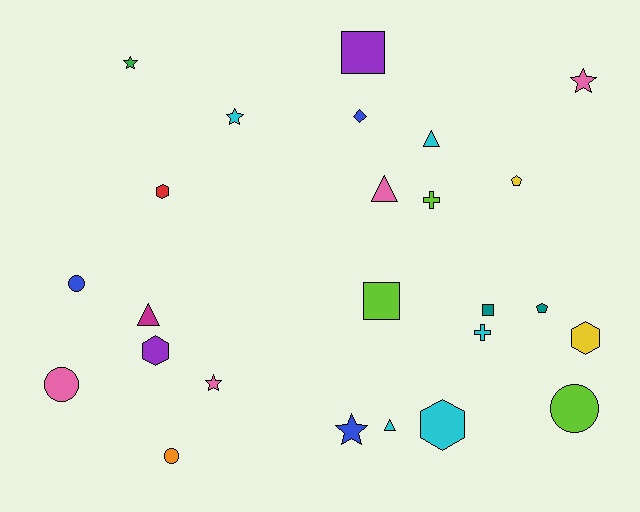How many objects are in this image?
There are 25 objects.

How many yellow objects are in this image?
There are 2 yellow objects.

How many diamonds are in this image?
There is 1 diamond.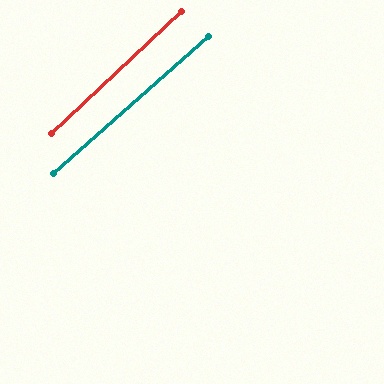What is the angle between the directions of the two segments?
Approximately 2 degrees.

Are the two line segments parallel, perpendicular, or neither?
Parallel — their directions differ by only 1.9°.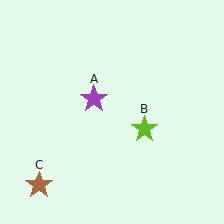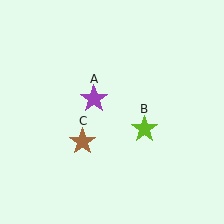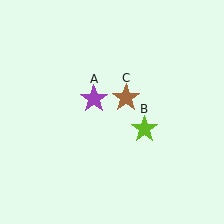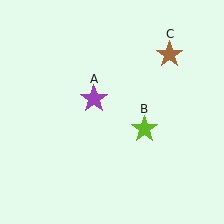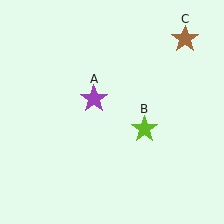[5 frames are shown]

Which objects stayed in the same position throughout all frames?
Purple star (object A) and lime star (object B) remained stationary.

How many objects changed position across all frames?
1 object changed position: brown star (object C).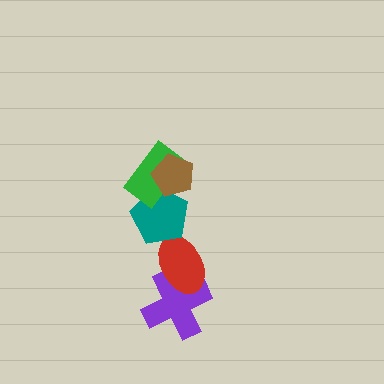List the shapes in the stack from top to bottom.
From top to bottom: the brown pentagon, the green rectangle, the teal pentagon, the red ellipse, the purple cross.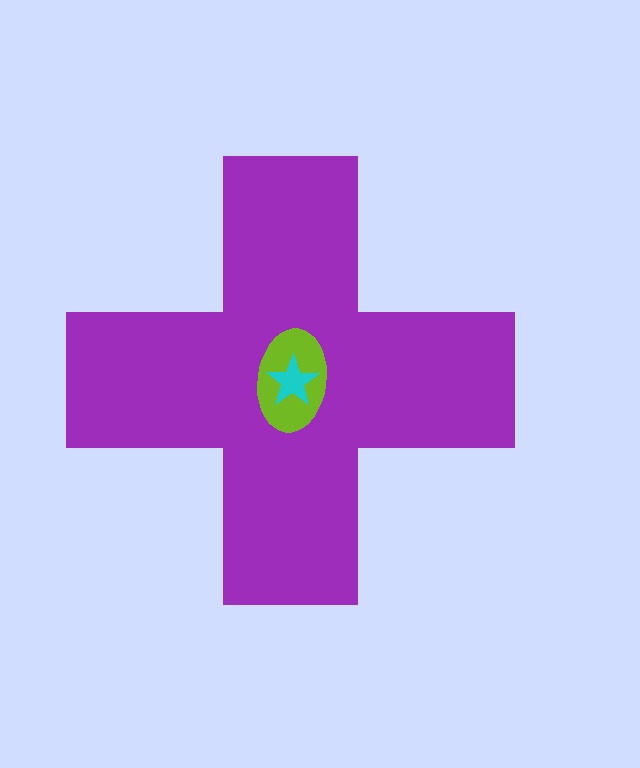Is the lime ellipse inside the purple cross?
Yes.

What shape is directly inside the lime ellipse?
The cyan star.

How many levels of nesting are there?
3.